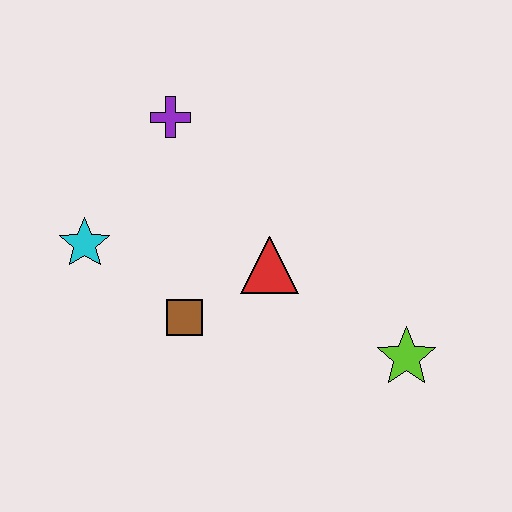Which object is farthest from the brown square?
The lime star is farthest from the brown square.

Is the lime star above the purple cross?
No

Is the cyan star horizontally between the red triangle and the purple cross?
No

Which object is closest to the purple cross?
The cyan star is closest to the purple cross.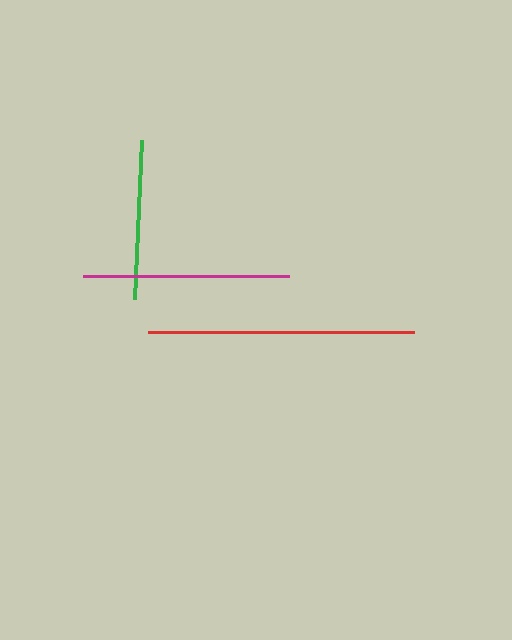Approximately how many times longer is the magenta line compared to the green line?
The magenta line is approximately 1.3 times the length of the green line.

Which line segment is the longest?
The red line is the longest at approximately 266 pixels.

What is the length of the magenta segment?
The magenta segment is approximately 205 pixels long.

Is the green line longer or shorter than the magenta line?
The magenta line is longer than the green line.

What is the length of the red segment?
The red segment is approximately 266 pixels long.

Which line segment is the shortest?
The green line is the shortest at approximately 159 pixels.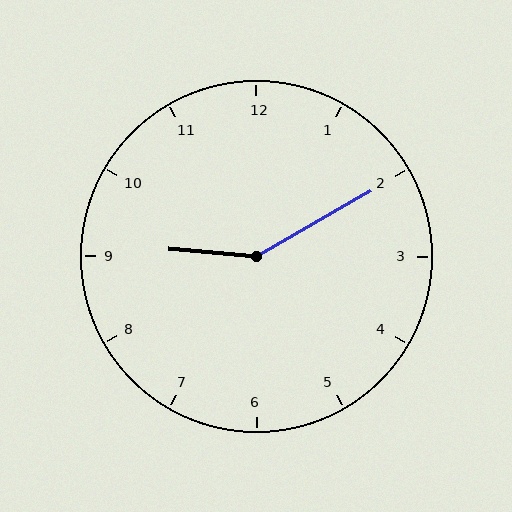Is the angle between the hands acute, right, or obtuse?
It is obtuse.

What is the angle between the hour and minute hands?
Approximately 145 degrees.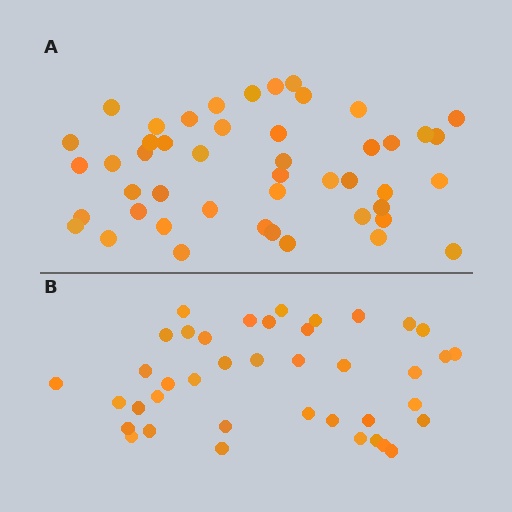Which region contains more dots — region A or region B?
Region A (the top region) has more dots.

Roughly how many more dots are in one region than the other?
Region A has roughly 8 or so more dots than region B.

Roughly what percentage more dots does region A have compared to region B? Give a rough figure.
About 20% more.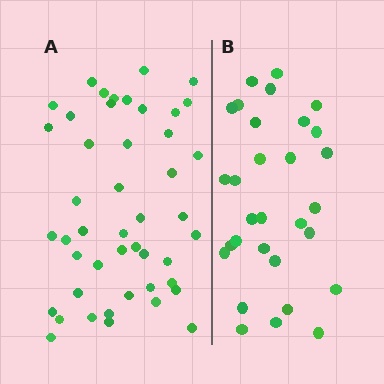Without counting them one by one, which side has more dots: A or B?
Region A (the left region) has more dots.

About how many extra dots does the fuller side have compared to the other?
Region A has approximately 15 more dots than region B.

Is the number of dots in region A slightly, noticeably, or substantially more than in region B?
Region A has substantially more. The ratio is roughly 1.5 to 1.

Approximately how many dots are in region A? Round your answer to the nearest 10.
About 50 dots. (The exact count is 46, which rounds to 50.)